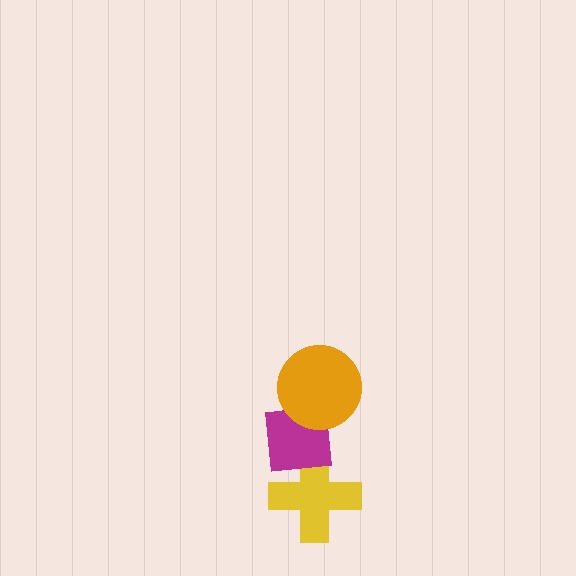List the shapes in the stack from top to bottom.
From top to bottom: the orange circle, the magenta square, the yellow cross.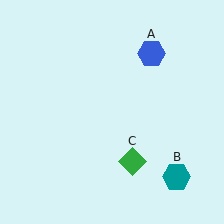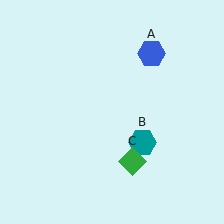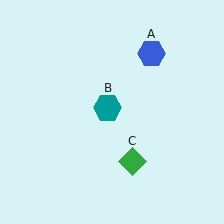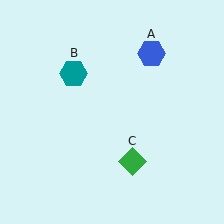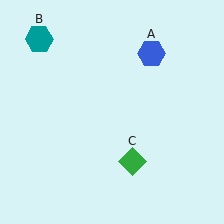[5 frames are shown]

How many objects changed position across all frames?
1 object changed position: teal hexagon (object B).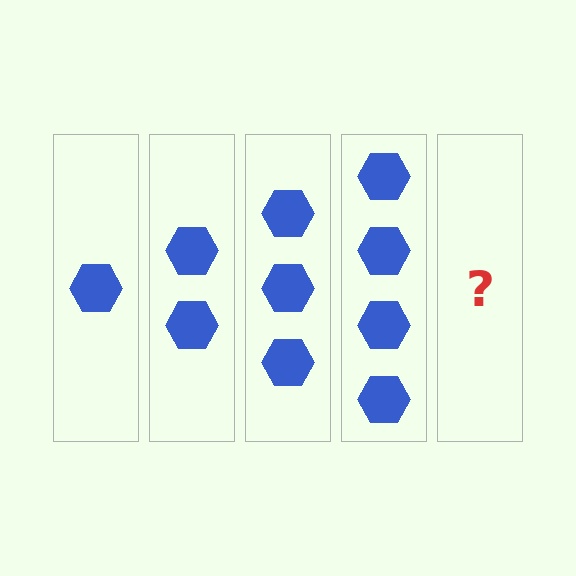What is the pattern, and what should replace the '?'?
The pattern is that each step adds one more hexagon. The '?' should be 5 hexagons.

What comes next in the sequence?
The next element should be 5 hexagons.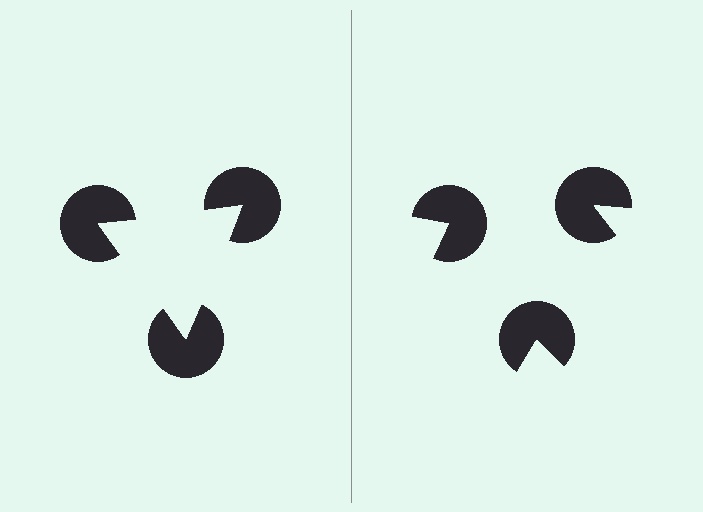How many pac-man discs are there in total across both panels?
6 — 3 on each side.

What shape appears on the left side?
An illusory triangle.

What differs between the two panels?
The pac-man discs are positioned identically on both sides; only the wedge orientations differ. On the left they align to a triangle; on the right they are misaligned.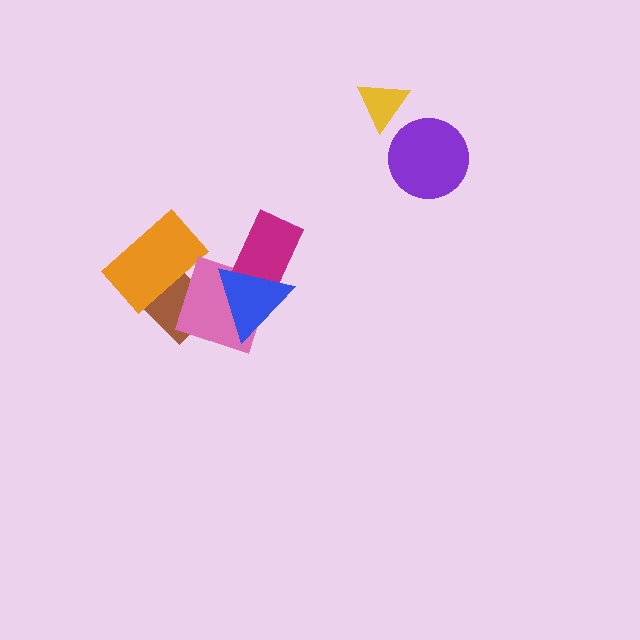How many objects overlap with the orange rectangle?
1 object overlaps with the orange rectangle.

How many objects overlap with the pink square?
3 objects overlap with the pink square.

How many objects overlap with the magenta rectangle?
2 objects overlap with the magenta rectangle.